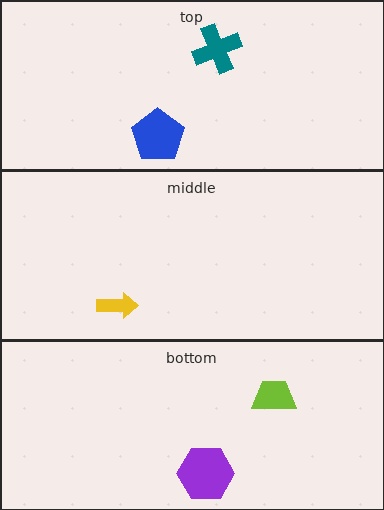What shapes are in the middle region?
The yellow arrow.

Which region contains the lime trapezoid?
The bottom region.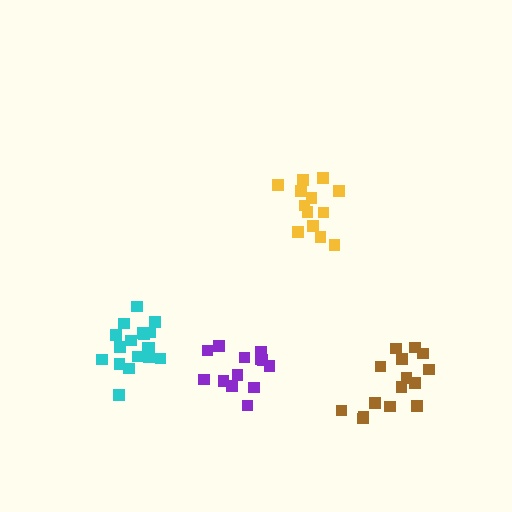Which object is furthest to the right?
The brown cluster is rightmost.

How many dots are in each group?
Group 1: 15 dots, Group 2: 18 dots, Group 3: 13 dots, Group 4: 13 dots (59 total).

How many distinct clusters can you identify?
There are 4 distinct clusters.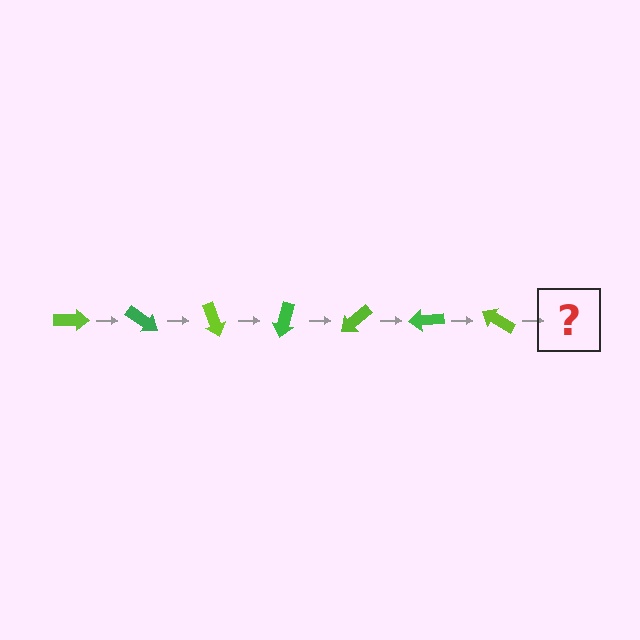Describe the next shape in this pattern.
It should be a green arrow, rotated 245 degrees from the start.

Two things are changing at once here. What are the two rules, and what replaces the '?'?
The two rules are that it rotates 35 degrees each step and the color cycles through lime and green. The '?' should be a green arrow, rotated 245 degrees from the start.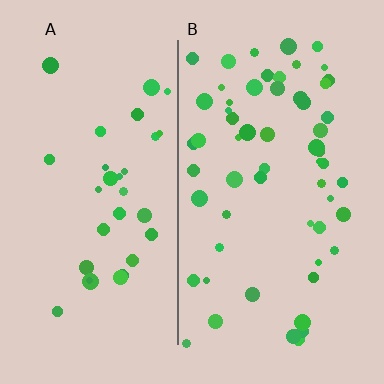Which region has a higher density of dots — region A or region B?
B (the right).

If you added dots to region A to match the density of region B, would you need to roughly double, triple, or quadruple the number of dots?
Approximately double.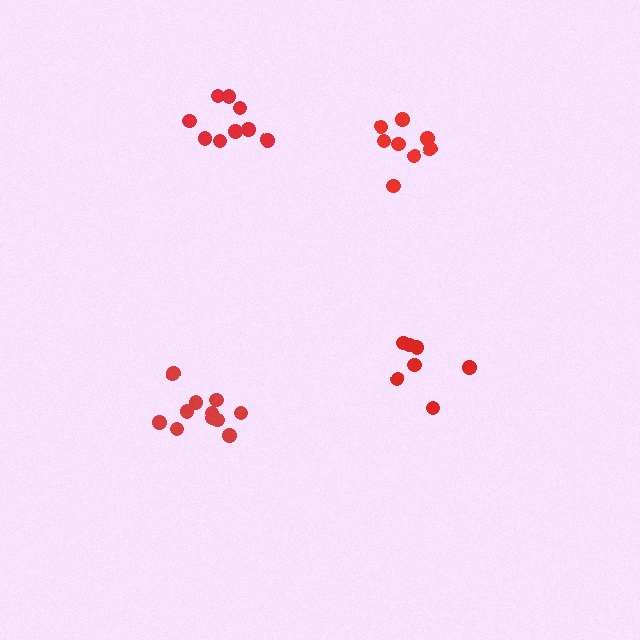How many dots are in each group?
Group 1: 8 dots, Group 2: 11 dots, Group 3: 9 dots, Group 4: 7 dots (35 total).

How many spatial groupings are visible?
There are 4 spatial groupings.